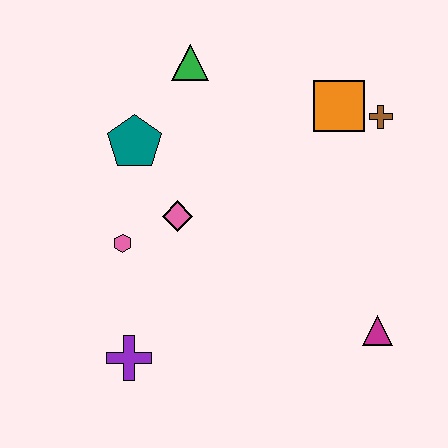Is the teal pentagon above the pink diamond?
Yes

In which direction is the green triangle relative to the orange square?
The green triangle is to the left of the orange square.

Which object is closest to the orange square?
The brown cross is closest to the orange square.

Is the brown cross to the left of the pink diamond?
No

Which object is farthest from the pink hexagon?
The brown cross is farthest from the pink hexagon.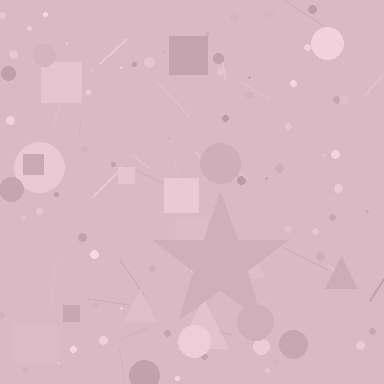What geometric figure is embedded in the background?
A star is embedded in the background.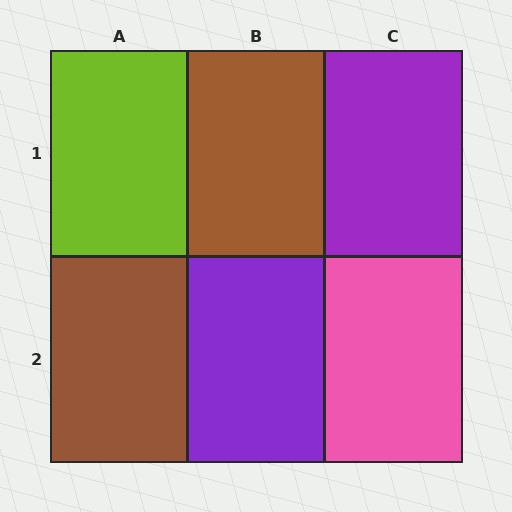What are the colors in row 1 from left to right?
Lime, brown, purple.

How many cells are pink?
1 cell is pink.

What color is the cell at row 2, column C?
Pink.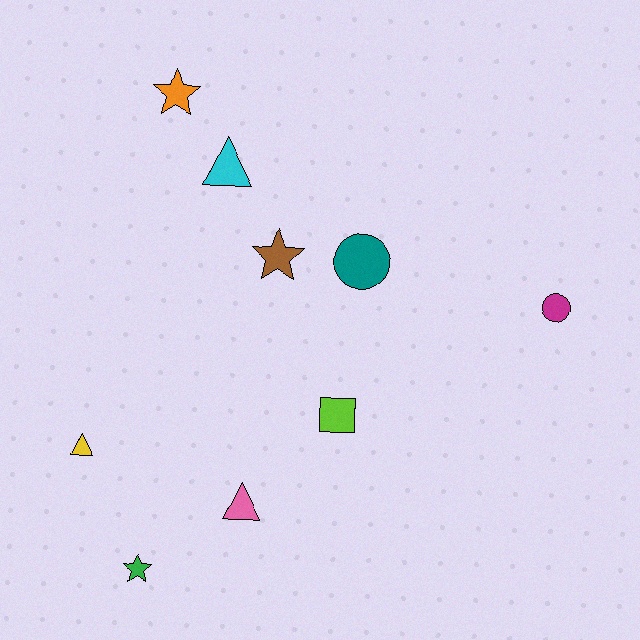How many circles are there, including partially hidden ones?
There are 2 circles.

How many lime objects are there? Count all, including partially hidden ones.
There is 1 lime object.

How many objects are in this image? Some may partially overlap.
There are 9 objects.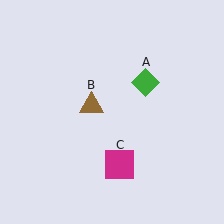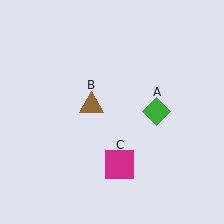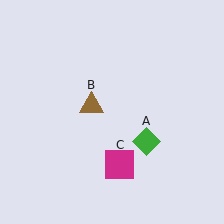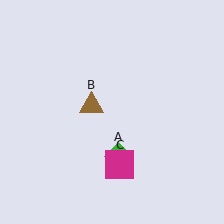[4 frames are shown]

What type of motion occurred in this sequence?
The green diamond (object A) rotated clockwise around the center of the scene.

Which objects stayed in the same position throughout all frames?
Brown triangle (object B) and magenta square (object C) remained stationary.